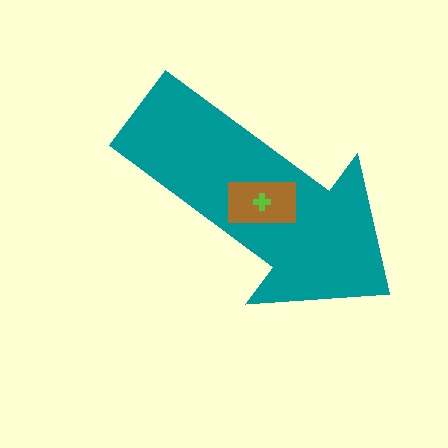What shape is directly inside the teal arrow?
The brown rectangle.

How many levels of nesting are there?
3.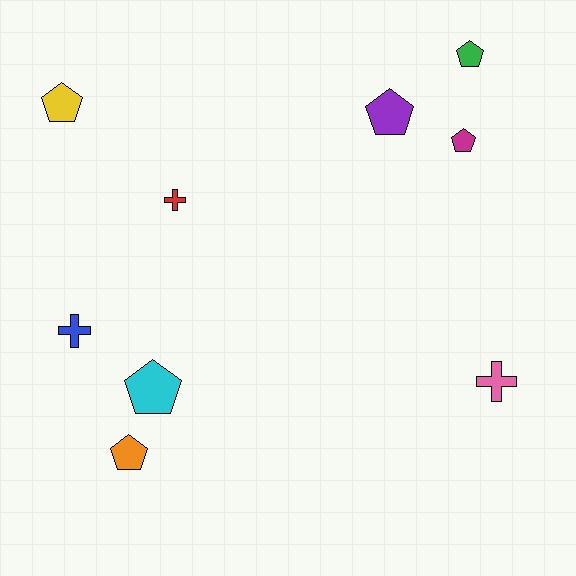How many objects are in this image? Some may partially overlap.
There are 9 objects.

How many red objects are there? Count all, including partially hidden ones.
There is 1 red object.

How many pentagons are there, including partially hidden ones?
There are 6 pentagons.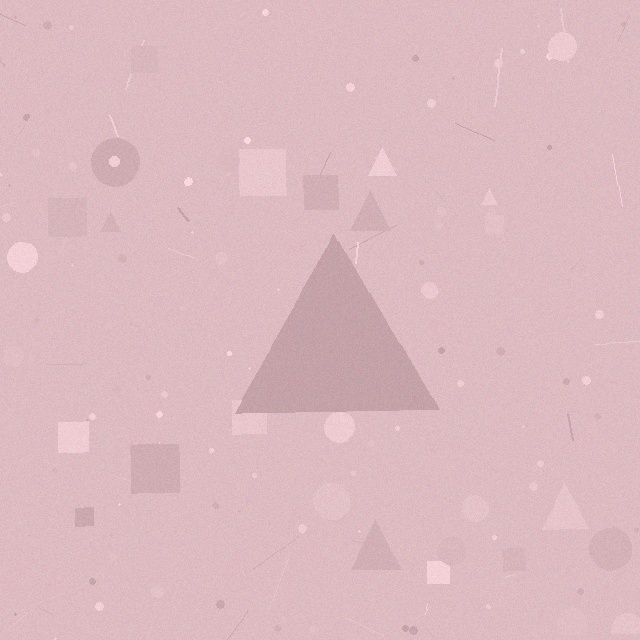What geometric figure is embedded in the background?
A triangle is embedded in the background.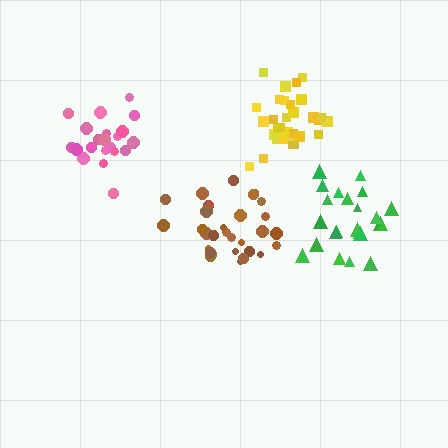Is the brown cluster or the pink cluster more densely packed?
Pink.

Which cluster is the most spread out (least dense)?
Brown.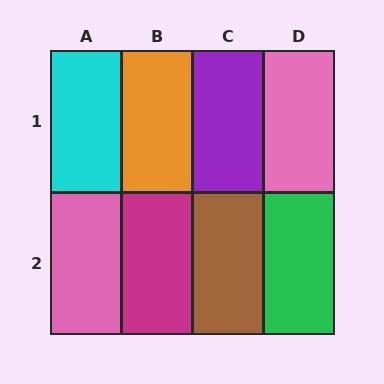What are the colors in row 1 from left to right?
Cyan, orange, purple, pink.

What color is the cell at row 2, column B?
Magenta.